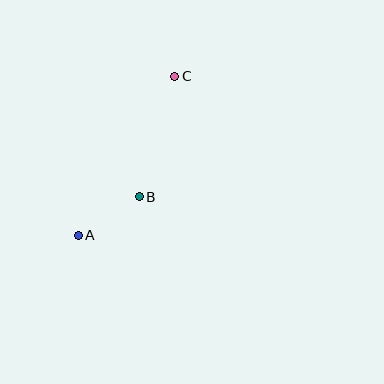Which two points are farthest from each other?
Points A and C are farthest from each other.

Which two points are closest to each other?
Points A and B are closest to each other.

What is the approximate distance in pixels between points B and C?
The distance between B and C is approximately 126 pixels.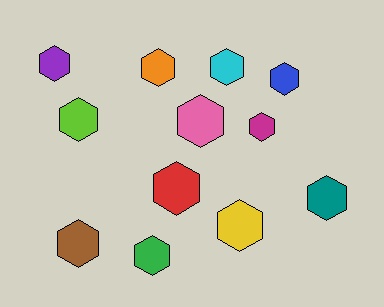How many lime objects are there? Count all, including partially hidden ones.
There is 1 lime object.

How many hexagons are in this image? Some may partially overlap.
There are 12 hexagons.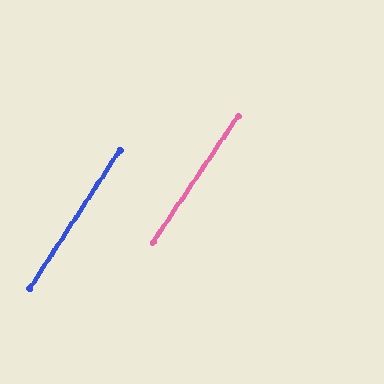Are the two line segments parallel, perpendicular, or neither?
Parallel — their directions differ by only 0.6°.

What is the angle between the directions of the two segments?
Approximately 1 degree.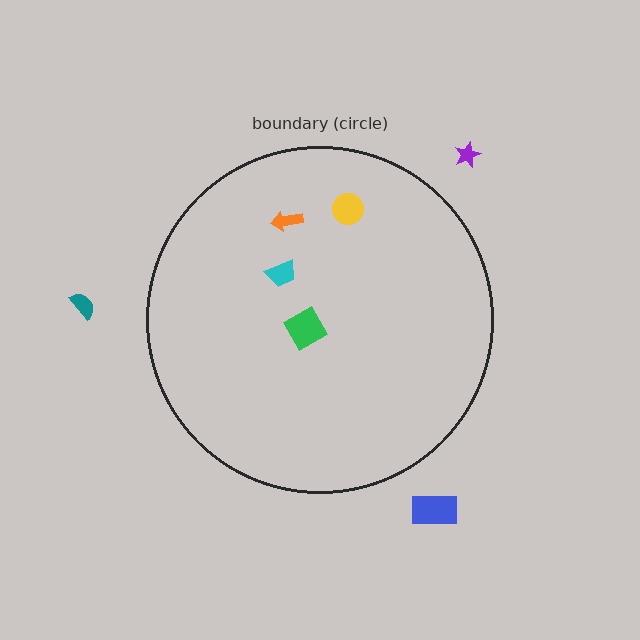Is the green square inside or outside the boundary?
Inside.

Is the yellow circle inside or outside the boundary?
Inside.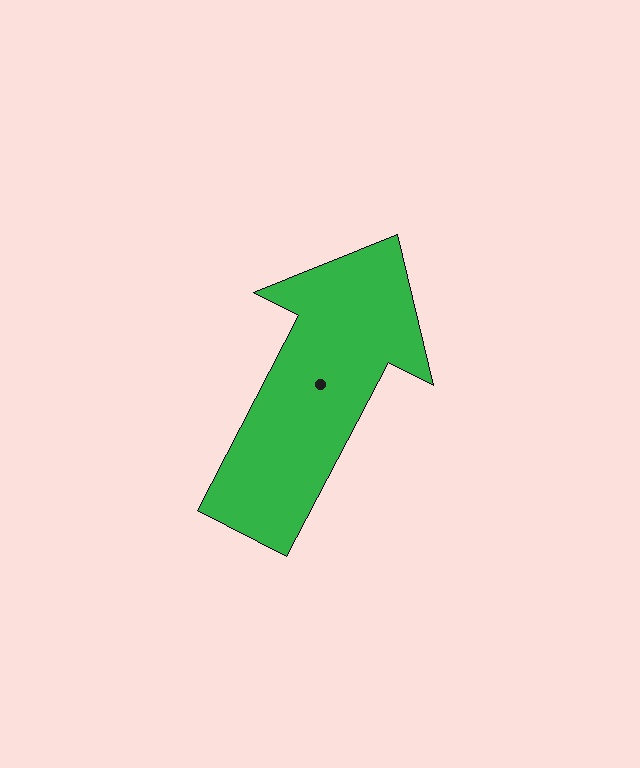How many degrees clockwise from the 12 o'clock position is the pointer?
Approximately 28 degrees.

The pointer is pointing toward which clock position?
Roughly 1 o'clock.